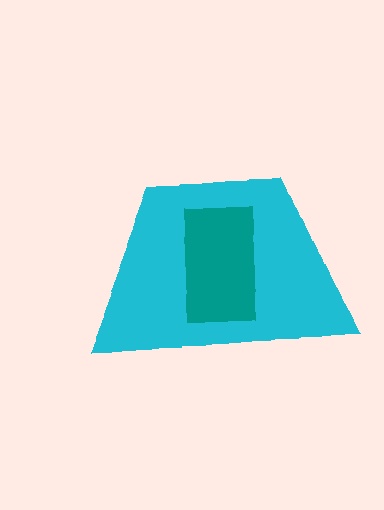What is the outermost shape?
The cyan trapezoid.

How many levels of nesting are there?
2.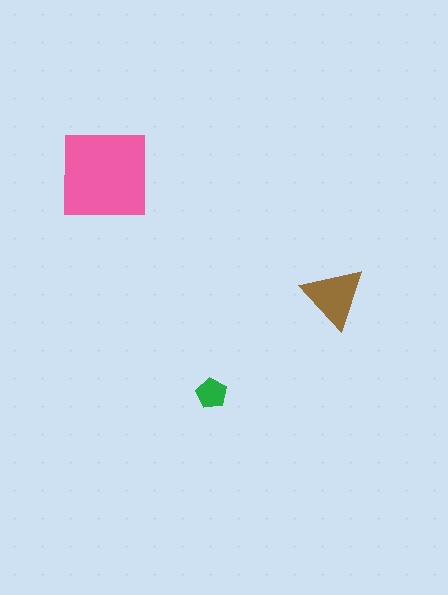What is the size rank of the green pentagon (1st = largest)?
3rd.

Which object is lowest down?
The green pentagon is bottommost.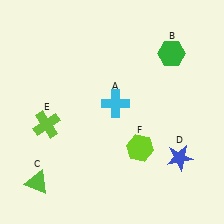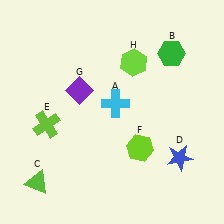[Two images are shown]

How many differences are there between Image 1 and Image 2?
There are 2 differences between the two images.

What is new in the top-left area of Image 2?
A purple diamond (G) was added in the top-left area of Image 2.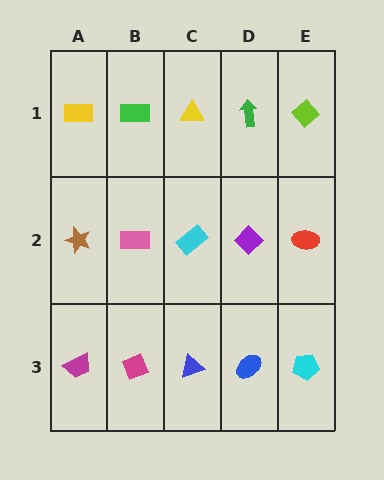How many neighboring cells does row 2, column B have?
4.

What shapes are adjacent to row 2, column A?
A yellow rectangle (row 1, column A), a magenta trapezoid (row 3, column A), a pink rectangle (row 2, column B).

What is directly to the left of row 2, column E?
A purple diamond.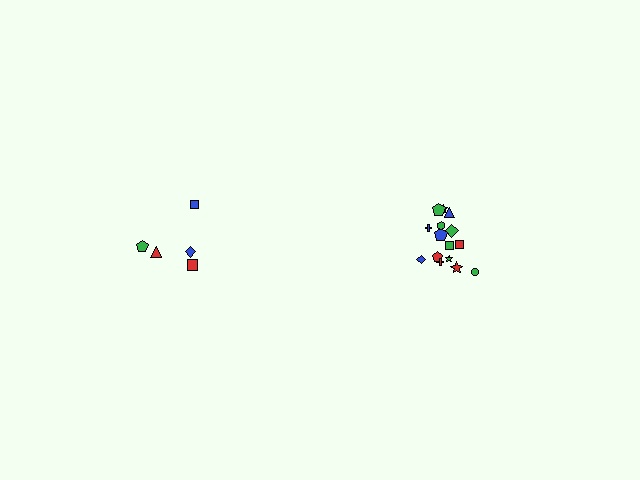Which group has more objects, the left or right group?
The right group.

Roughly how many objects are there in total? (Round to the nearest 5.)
Roughly 20 objects in total.